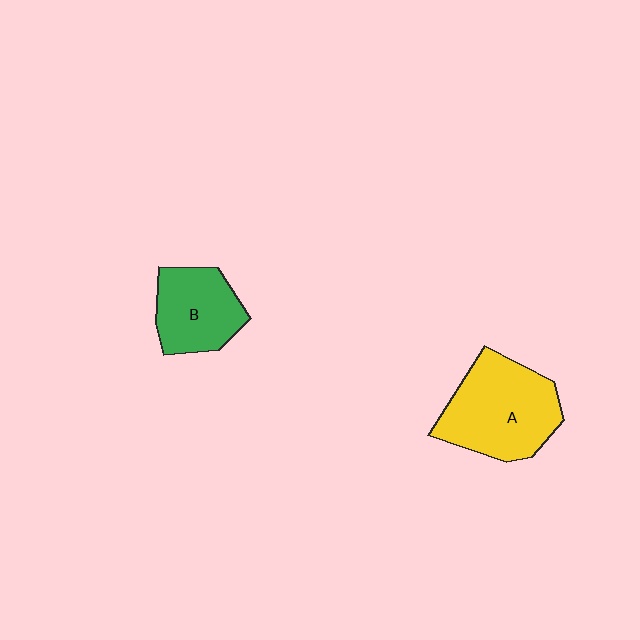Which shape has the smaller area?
Shape B (green).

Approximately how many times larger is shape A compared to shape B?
Approximately 1.5 times.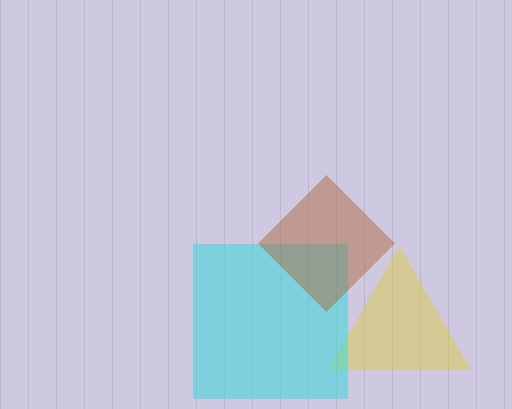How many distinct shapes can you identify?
There are 3 distinct shapes: a yellow triangle, a cyan square, a brown diamond.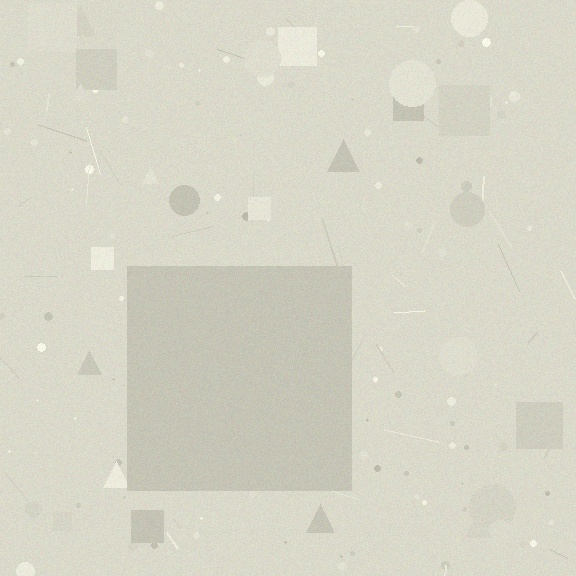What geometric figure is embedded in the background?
A square is embedded in the background.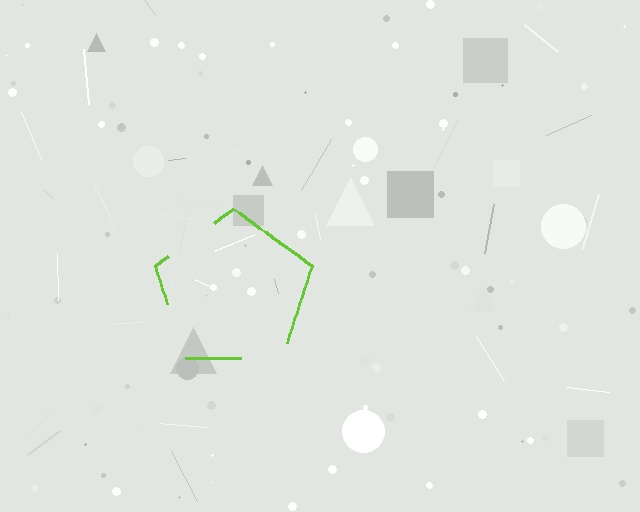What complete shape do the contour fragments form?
The contour fragments form a pentagon.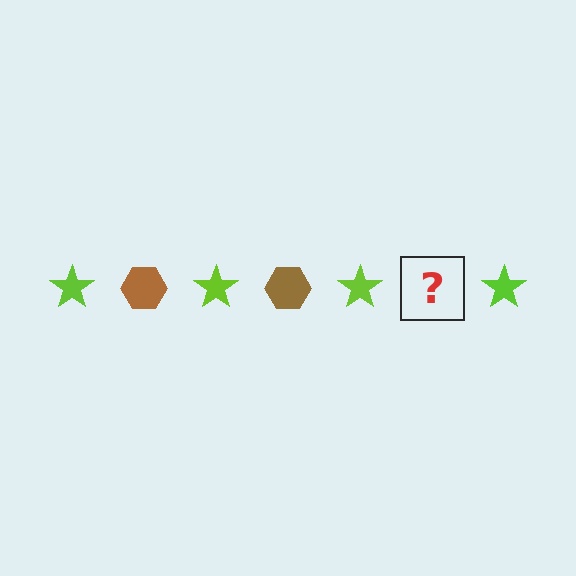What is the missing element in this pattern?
The missing element is a brown hexagon.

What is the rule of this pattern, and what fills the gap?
The rule is that the pattern alternates between lime star and brown hexagon. The gap should be filled with a brown hexagon.